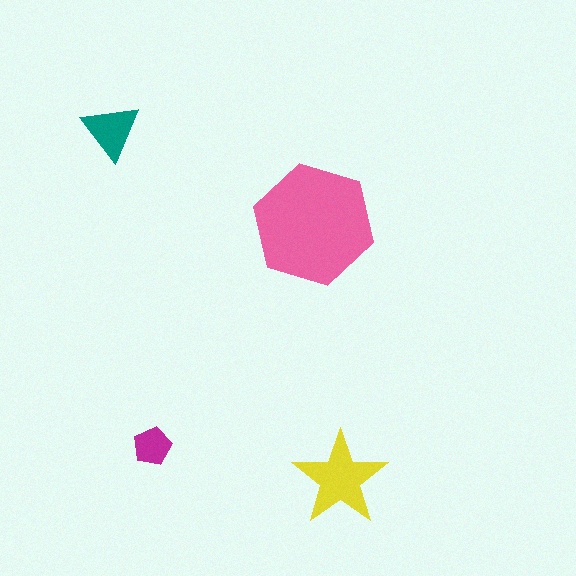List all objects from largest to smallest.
The pink hexagon, the yellow star, the teal triangle, the magenta pentagon.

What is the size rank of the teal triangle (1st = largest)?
3rd.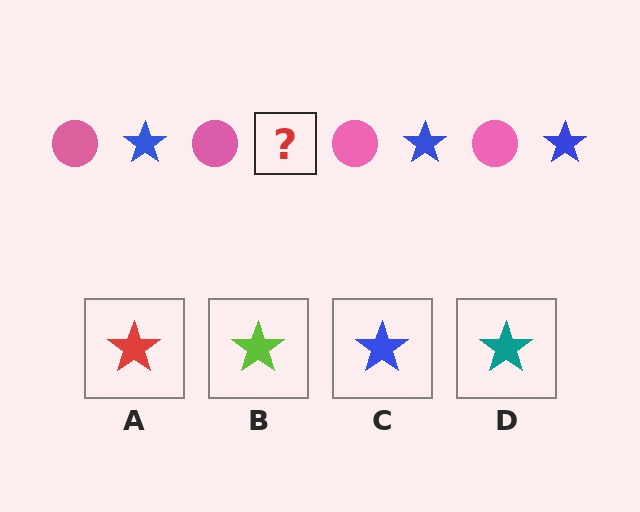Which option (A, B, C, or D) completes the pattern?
C.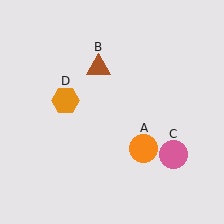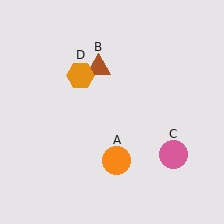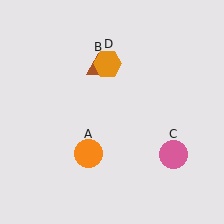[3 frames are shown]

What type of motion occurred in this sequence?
The orange circle (object A), orange hexagon (object D) rotated clockwise around the center of the scene.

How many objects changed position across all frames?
2 objects changed position: orange circle (object A), orange hexagon (object D).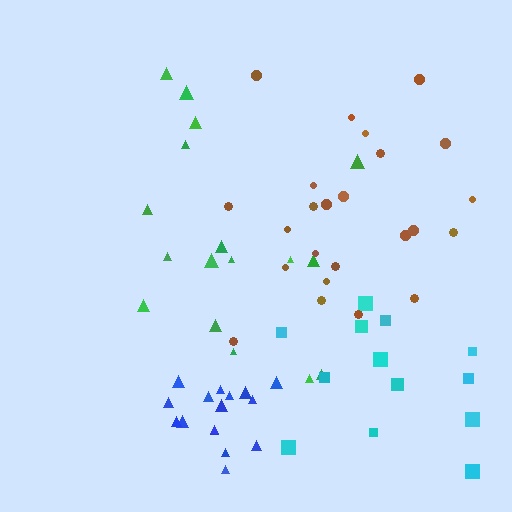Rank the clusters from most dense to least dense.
blue, brown, green, cyan.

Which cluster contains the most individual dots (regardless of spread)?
Brown (24).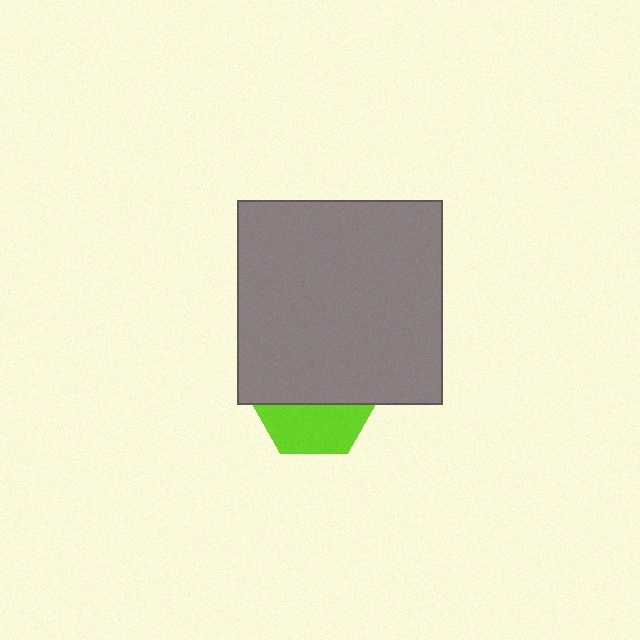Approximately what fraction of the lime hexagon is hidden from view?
Roughly 61% of the lime hexagon is hidden behind the gray square.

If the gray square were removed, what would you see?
You would see the complete lime hexagon.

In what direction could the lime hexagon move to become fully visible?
The lime hexagon could move down. That would shift it out from behind the gray square entirely.